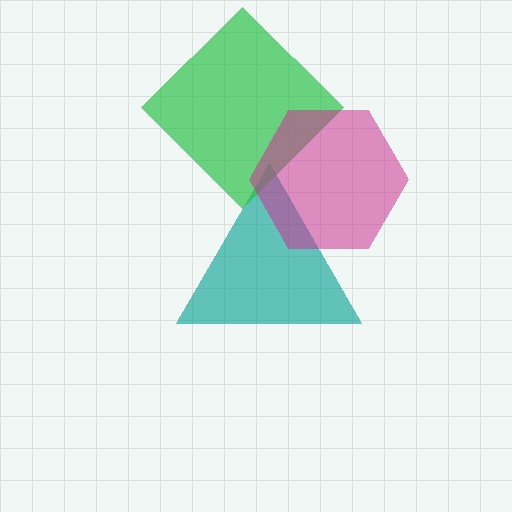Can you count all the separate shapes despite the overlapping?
Yes, there are 3 separate shapes.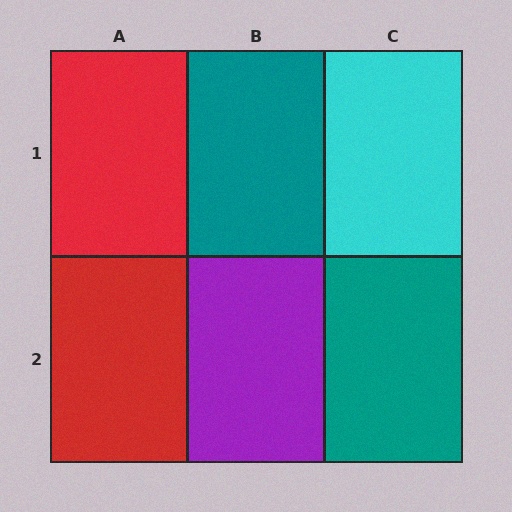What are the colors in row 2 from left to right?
Red, purple, teal.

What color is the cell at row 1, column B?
Teal.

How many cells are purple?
1 cell is purple.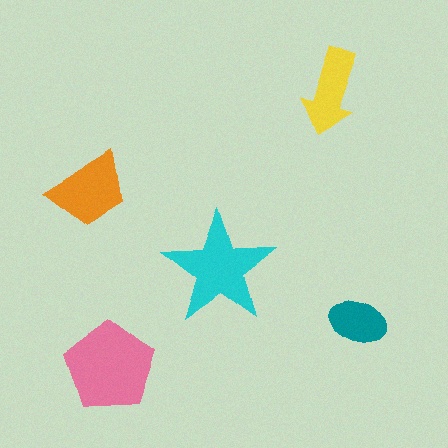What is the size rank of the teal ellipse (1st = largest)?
5th.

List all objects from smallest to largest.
The teal ellipse, the yellow arrow, the orange trapezoid, the cyan star, the pink pentagon.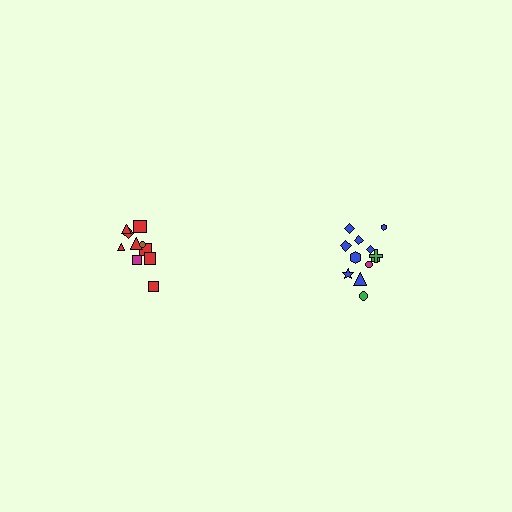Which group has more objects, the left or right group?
The right group.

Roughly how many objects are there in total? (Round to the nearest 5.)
Roughly 20 objects in total.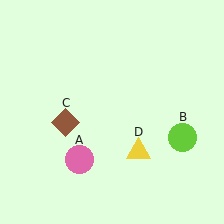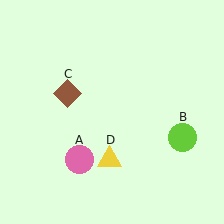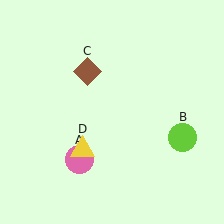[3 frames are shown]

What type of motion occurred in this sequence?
The brown diamond (object C), yellow triangle (object D) rotated clockwise around the center of the scene.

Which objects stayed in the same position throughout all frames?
Pink circle (object A) and lime circle (object B) remained stationary.